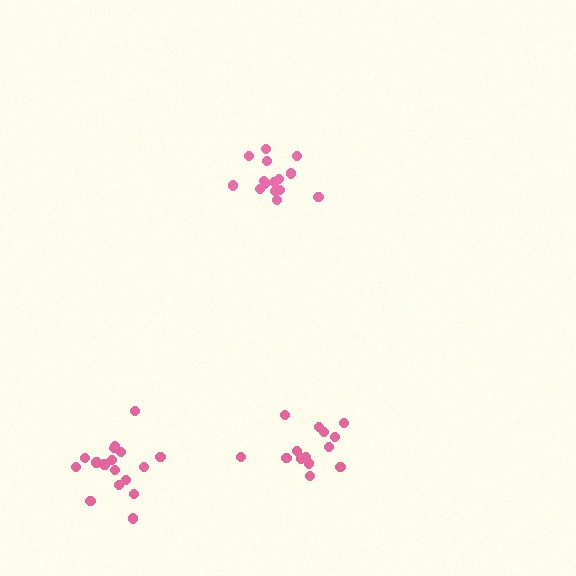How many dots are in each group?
Group 1: 17 dots, Group 2: 14 dots, Group 3: 15 dots (46 total).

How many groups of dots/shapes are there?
There are 3 groups.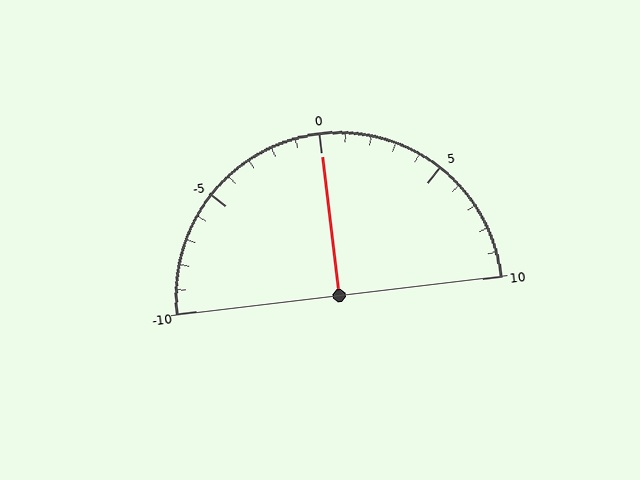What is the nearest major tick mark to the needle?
The nearest major tick mark is 0.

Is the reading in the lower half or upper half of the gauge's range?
The reading is in the upper half of the range (-10 to 10).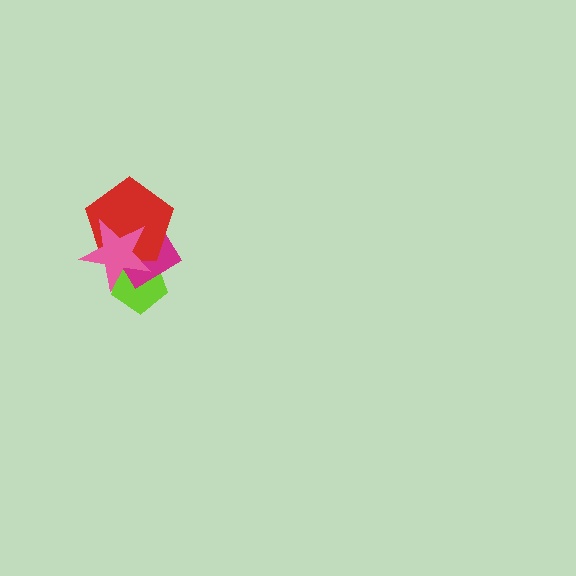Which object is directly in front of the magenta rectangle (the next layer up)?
The red pentagon is directly in front of the magenta rectangle.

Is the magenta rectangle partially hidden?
Yes, it is partially covered by another shape.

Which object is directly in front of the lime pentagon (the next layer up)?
The magenta rectangle is directly in front of the lime pentagon.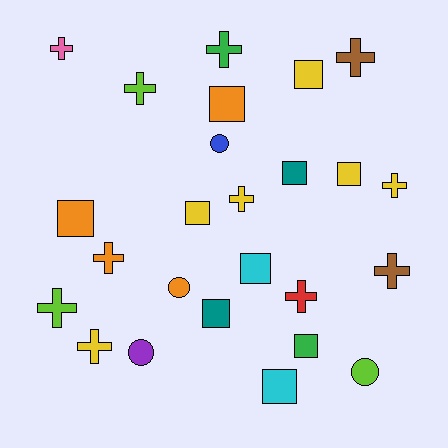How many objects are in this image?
There are 25 objects.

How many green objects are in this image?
There are 2 green objects.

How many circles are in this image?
There are 4 circles.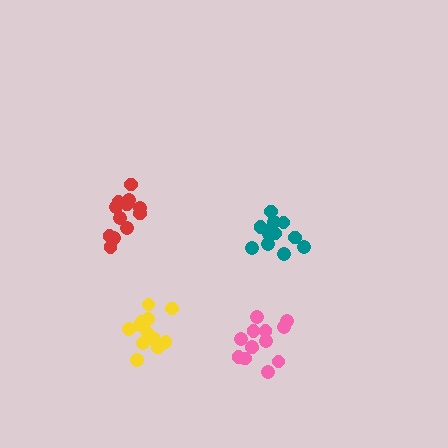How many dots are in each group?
Group 1: 12 dots, Group 2: 12 dots, Group 3: 14 dots, Group 4: 13 dots (51 total).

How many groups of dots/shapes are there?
There are 4 groups.